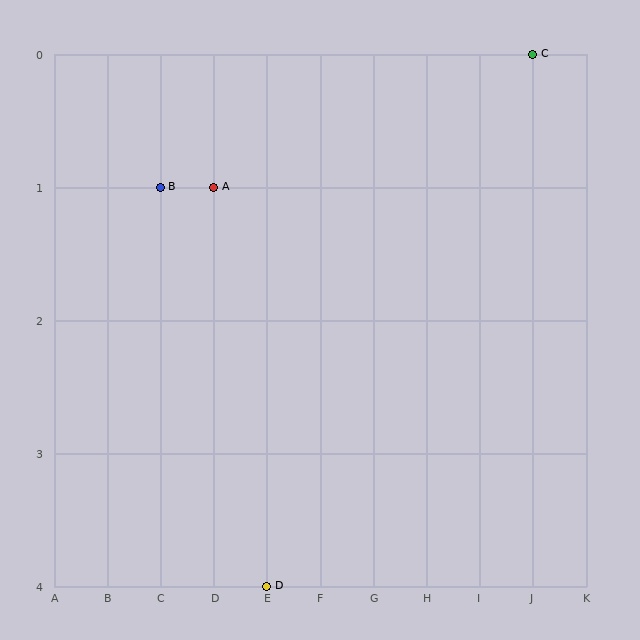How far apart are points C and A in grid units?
Points C and A are 6 columns and 1 row apart (about 6.1 grid units diagonally).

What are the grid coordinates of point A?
Point A is at grid coordinates (D, 1).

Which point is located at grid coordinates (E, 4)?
Point D is at (E, 4).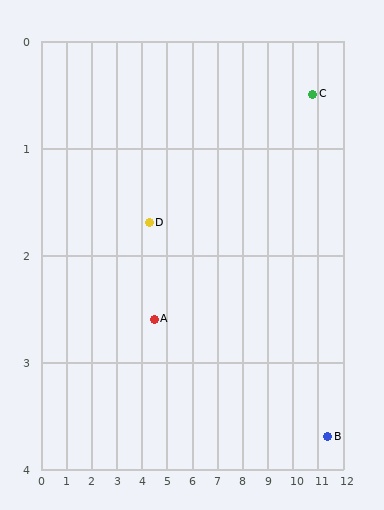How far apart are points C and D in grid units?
Points C and D are about 6.6 grid units apart.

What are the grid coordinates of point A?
Point A is at approximately (4.5, 2.6).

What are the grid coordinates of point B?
Point B is at approximately (11.4, 3.7).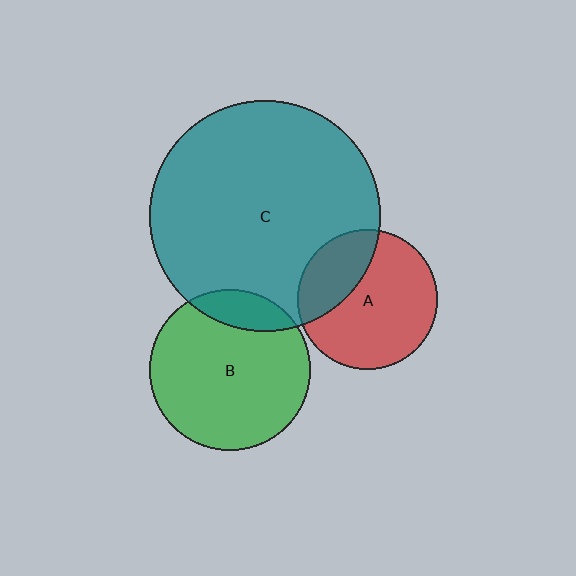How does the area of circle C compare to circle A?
Approximately 2.7 times.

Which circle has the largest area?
Circle C (teal).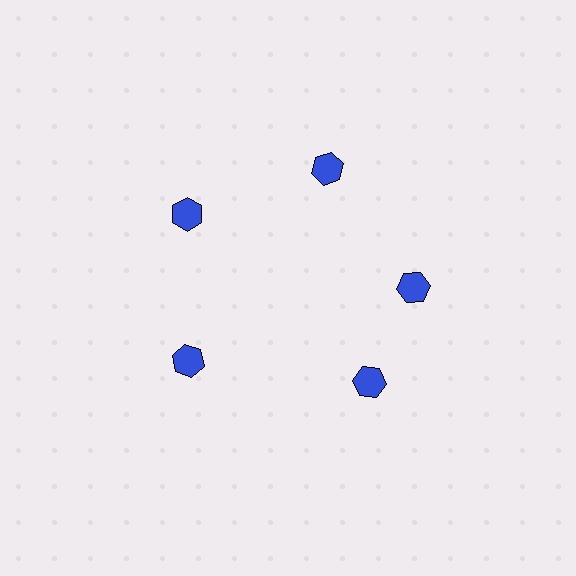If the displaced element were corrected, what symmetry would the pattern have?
It would have 5-fold rotational symmetry — the pattern would map onto itself every 72 degrees.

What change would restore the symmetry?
The symmetry would be restored by rotating it back into even spacing with its neighbors so that all 5 hexagons sit at equal angles and equal distance from the center.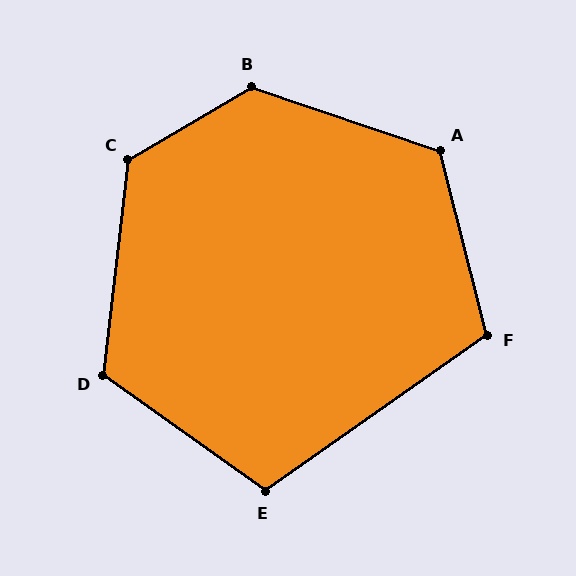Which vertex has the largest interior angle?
B, at approximately 130 degrees.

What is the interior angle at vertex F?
Approximately 111 degrees (obtuse).